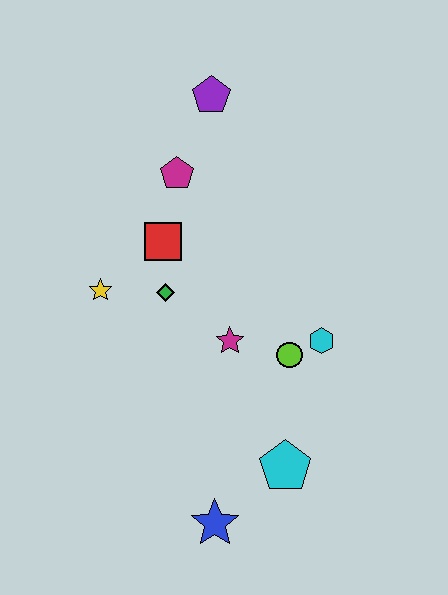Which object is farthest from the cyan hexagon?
The purple pentagon is farthest from the cyan hexagon.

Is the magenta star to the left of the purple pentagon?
No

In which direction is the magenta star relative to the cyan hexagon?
The magenta star is to the left of the cyan hexagon.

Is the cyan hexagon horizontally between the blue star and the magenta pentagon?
No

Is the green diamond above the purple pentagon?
No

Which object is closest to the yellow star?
The green diamond is closest to the yellow star.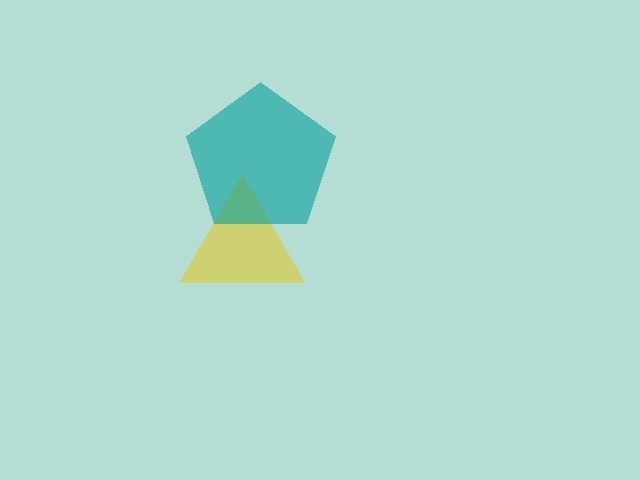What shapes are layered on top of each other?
The layered shapes are: a yellow triangle, a teal pentagon.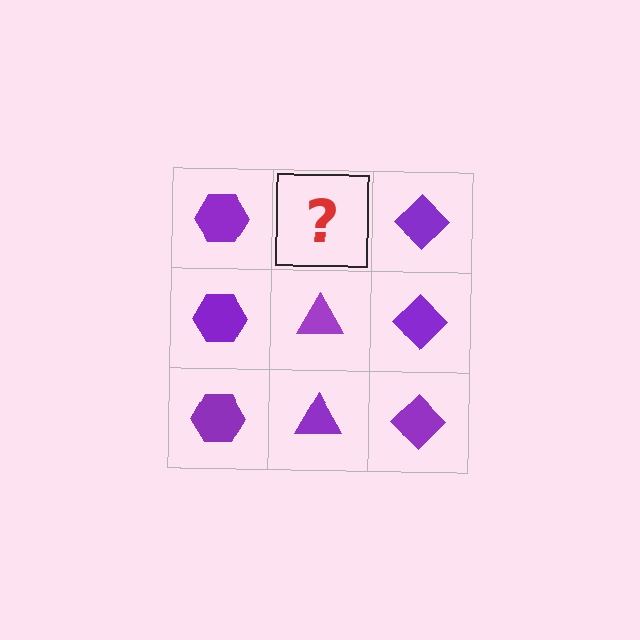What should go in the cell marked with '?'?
The missing cell should contain a purple triangle.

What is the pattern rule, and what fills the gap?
The rule is that each column has a consistent shape. The gap should be filled with a purple triangle.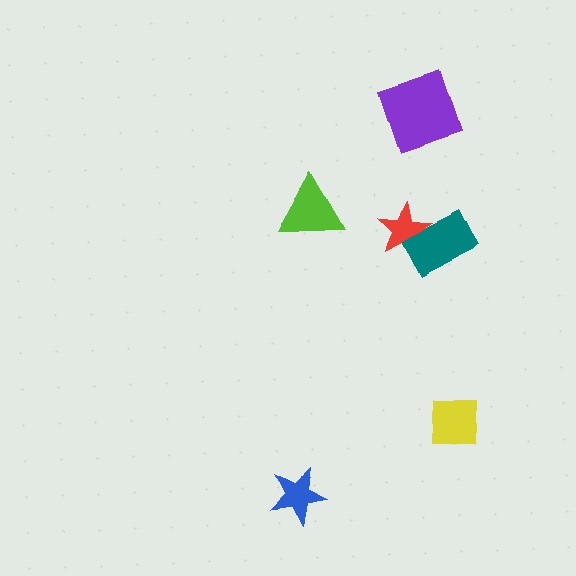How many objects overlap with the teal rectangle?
1 object overlaps with the teal rectangle.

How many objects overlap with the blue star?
0 objects overlap with the blue star.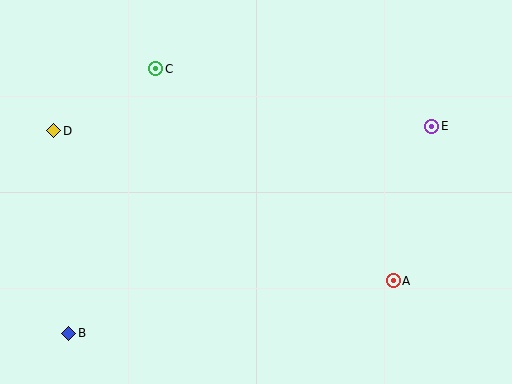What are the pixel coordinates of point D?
Point D is at (54, 131).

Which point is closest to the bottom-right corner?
Point A is closest to the bottom-right corner.